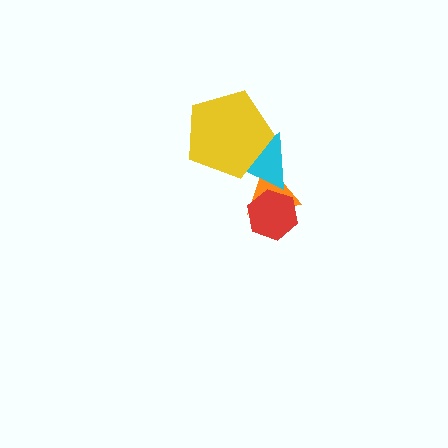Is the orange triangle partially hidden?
Yes, it is partially covered by another shape.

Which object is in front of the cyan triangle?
The yellow pentagon is in front of the cyan triangle.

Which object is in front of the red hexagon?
The cyan triangle is in front of the red hexagon.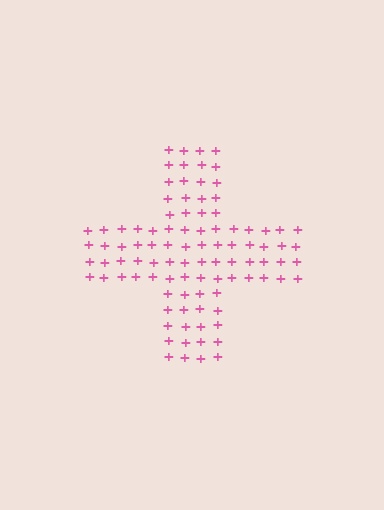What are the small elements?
The small elements are plus signs.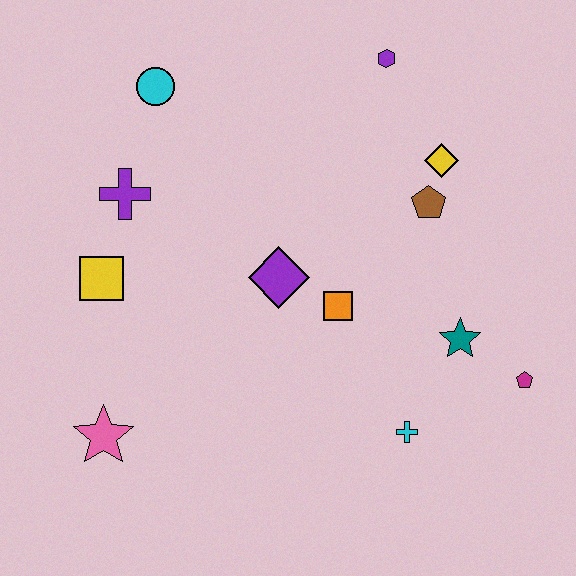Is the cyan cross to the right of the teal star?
No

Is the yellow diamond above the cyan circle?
No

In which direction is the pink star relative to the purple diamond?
The pink star is to the left of the purple diamond.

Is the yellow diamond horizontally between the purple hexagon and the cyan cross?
No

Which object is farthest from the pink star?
The purple hexagon is farthest from the pink star.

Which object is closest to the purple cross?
The yellow square is closest to the purple cross.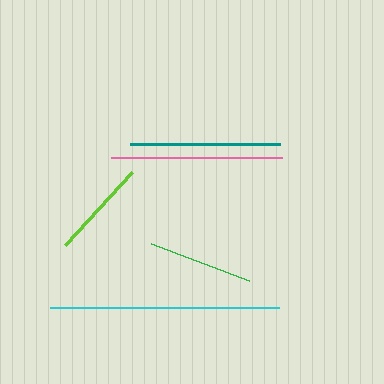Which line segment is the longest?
The cyan line is the longest at approximately 229 pixels.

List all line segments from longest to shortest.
From longest to shortest: cyan, pink, teal, green, lime.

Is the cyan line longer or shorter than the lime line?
The cyan line is longer than the lime line.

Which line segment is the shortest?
The lime line is the shortest at approximately 98 pixels.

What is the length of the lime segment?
The lime segment is approximately 98 pixels long.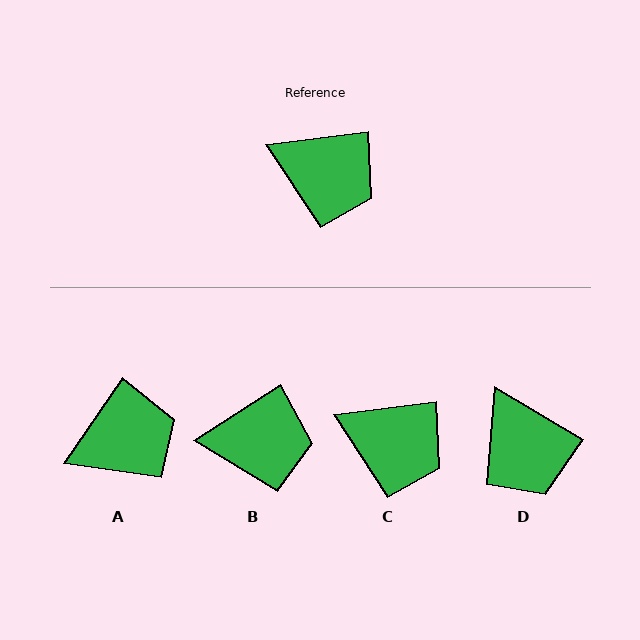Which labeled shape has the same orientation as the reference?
C.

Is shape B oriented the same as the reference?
No, it is off by about 25 degrees.